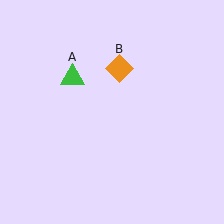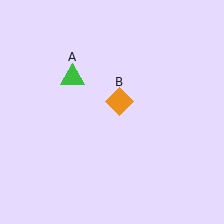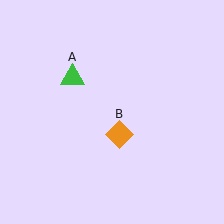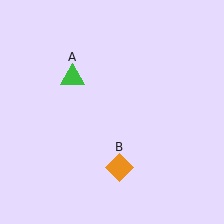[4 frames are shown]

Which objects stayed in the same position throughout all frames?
Green triangle (object A) remained stationary.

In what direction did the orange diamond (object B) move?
The orange diamond (object B) moved down.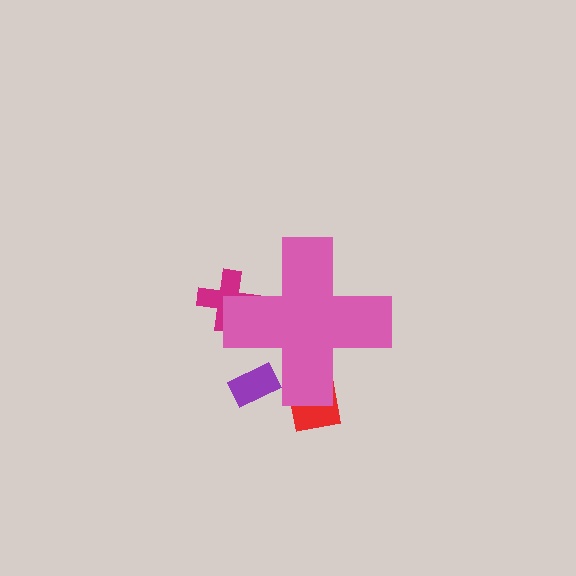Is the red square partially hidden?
Yes, the red square is partially hidden behind the pink cross.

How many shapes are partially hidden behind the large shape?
3 shapes are partially hidden.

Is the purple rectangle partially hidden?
Yes, the purple rectangle is partially hidden behind the pink cross.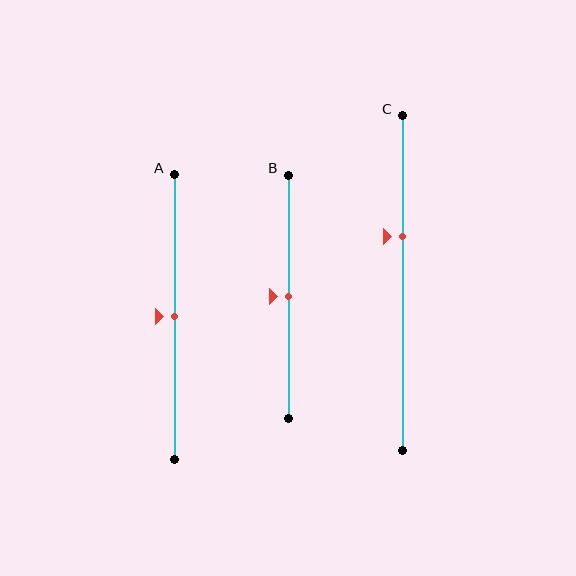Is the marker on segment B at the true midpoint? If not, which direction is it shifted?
Yes, the marker on segment B is at the true midpoint.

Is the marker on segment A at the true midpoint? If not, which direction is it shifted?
Yes, the marker on segment A is at the true midpoint.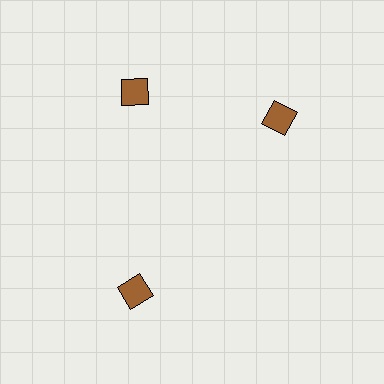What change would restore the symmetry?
The symmetry would be restored by rotating it back into even spacing with its neighbors so that all 3 squares sit at equal angles and equal distance from the center.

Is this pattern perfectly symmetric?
No. The 3 brown squares are arranged in a ring, but one element near the 3 o'clock position is rotated out of alignment along the ring, breaking the 3-fold rotational symmetry.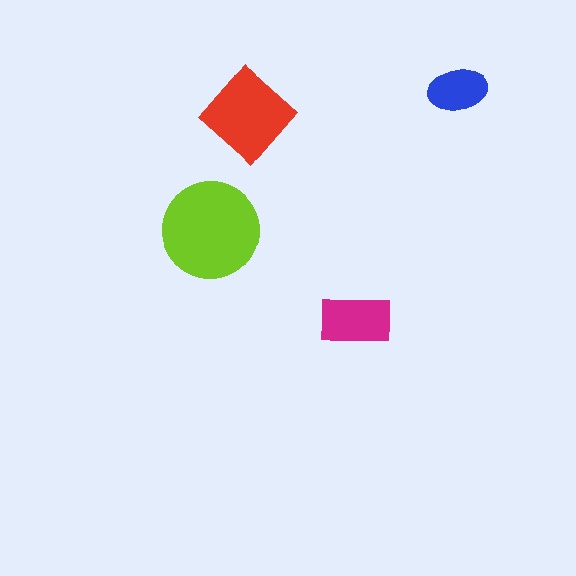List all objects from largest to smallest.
The lime circle, the red diamond, the magenta rectangle, the blue ellipse.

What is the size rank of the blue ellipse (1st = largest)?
4th.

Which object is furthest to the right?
The blue ellipse is rightmost.